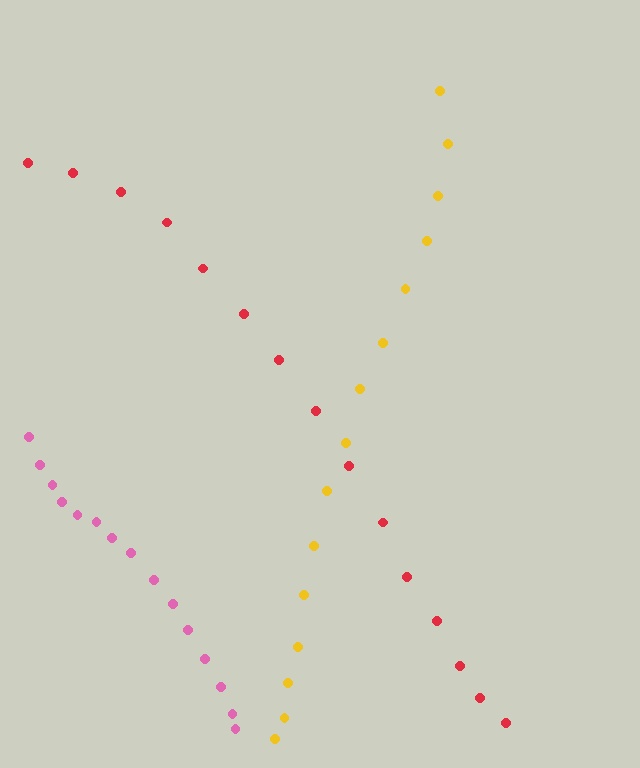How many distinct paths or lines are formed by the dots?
There are 3 distinct paths.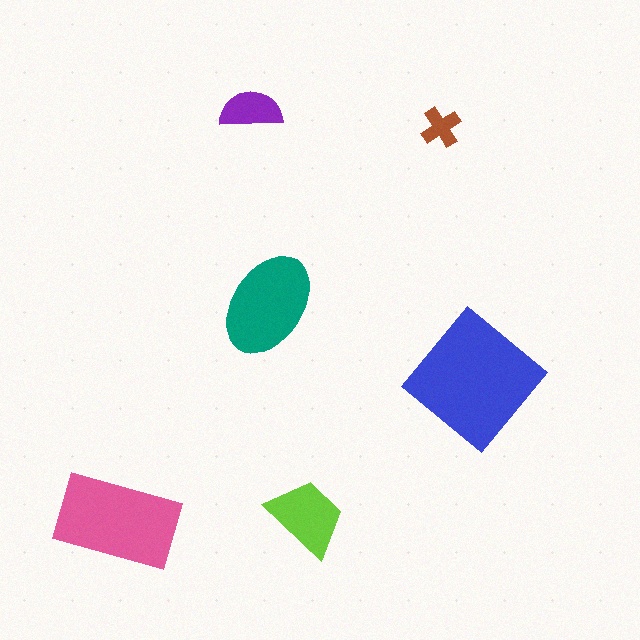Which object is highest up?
The purple semicircle is topmost.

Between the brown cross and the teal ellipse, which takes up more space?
The teal ellipse.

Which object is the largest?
The blue diamond.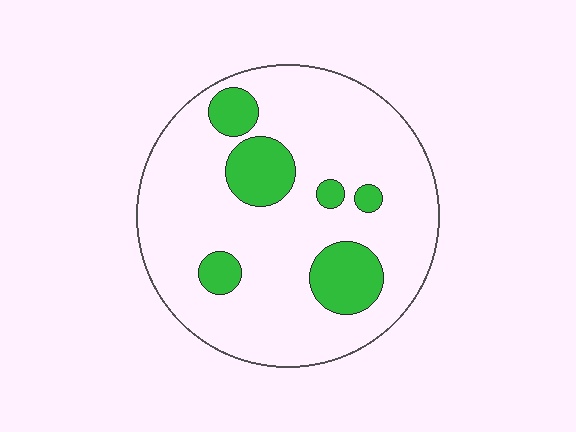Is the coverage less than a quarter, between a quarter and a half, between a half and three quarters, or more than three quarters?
Less than a quarter.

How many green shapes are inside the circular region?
6.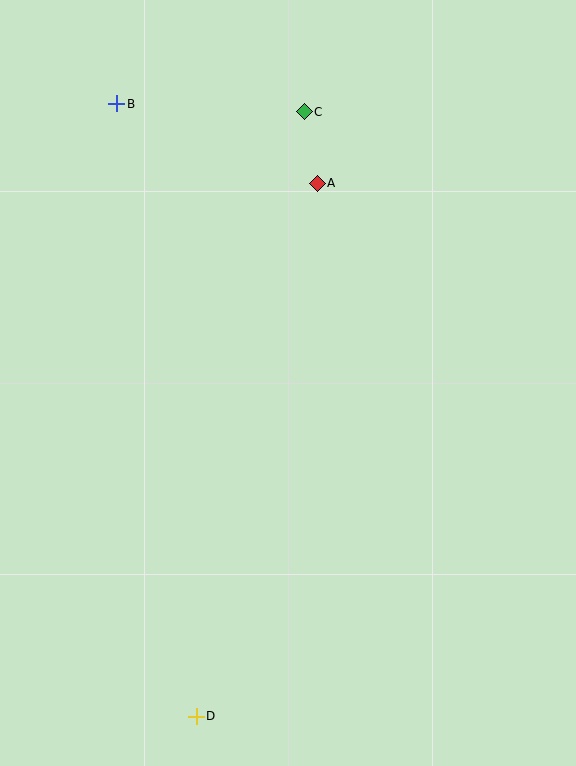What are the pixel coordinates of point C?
Point C is at (304, 112).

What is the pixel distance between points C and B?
The distance between C and B is 188 pixels.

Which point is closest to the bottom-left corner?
Point D is closest to the bottom-left corner.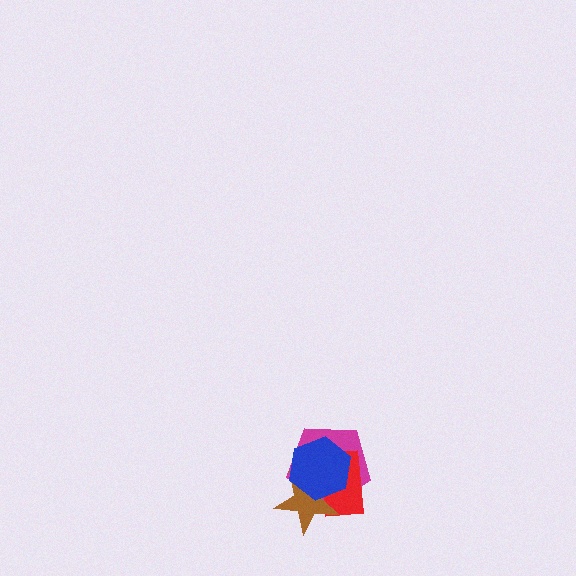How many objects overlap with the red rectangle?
3 objects overlap with the red rectangle.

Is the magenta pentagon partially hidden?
Yes, it is partially covered by another shape.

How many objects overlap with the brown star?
3 objects overlap with the brown star.